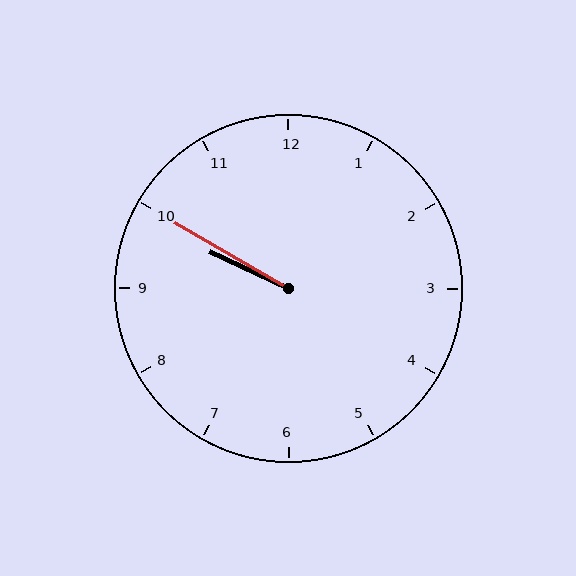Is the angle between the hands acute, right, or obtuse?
It is acute.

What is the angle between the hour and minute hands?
Approximately 5 degrees.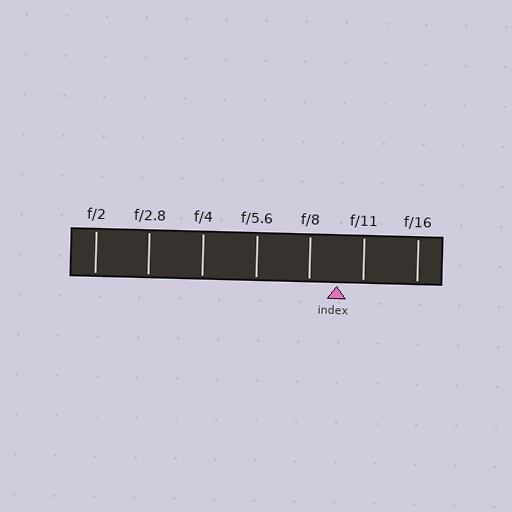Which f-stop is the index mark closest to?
The index mark is closest to f/11.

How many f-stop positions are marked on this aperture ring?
There are 7 f-stop positions marked.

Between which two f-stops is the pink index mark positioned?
The index mark is between f/8 and f/11.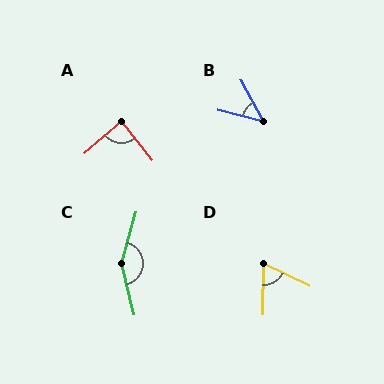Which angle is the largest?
C, at approximately 151 degrees.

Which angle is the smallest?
B, at approximately 47 degrees.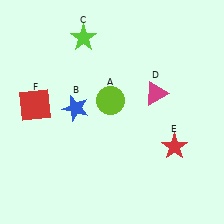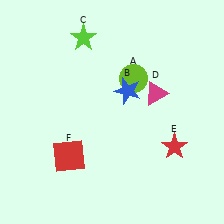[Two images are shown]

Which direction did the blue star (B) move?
The blue star (B) moved right.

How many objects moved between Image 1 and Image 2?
3 objects moved between the two images.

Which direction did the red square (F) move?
The red square (F) moved down.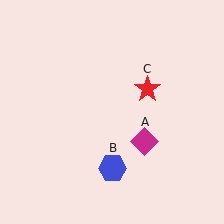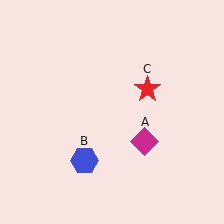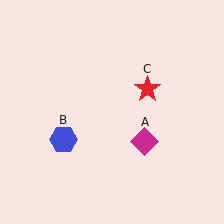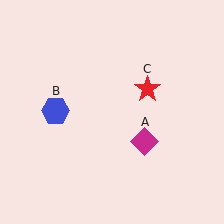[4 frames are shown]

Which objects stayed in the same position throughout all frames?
Magenta diamond (object A) and red star (object C) remained stationary.